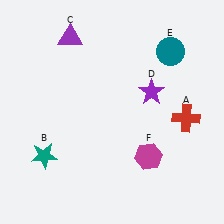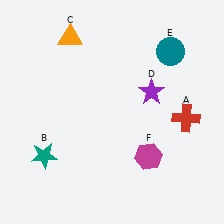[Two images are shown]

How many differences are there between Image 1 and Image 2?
There is 1 difference between the two images.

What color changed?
The triangle (C) changed from purple in Image 1 to orange in Image 2.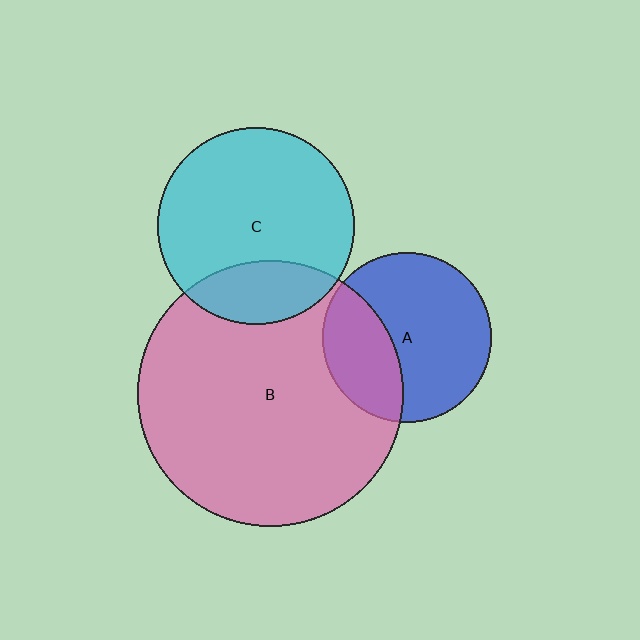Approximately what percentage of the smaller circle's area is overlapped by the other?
Approximately 35%.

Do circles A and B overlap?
Yes.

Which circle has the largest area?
Circle B (pink).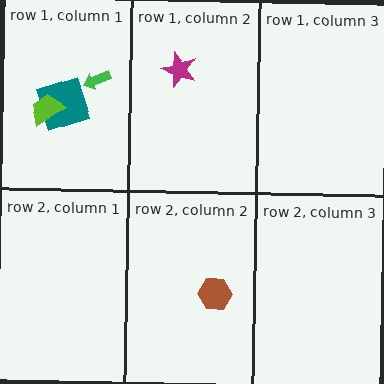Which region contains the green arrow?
The row 1, column 1 region.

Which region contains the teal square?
The row 1, column 1 region.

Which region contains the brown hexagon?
The row 2, column 2 region.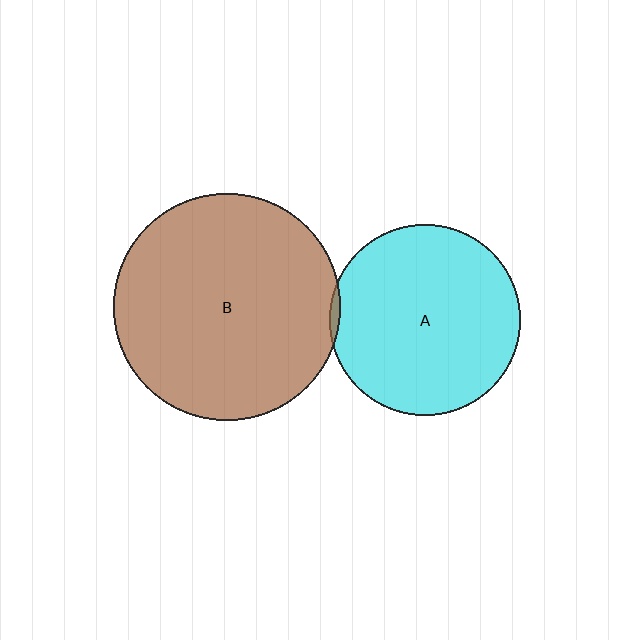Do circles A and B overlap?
Yes.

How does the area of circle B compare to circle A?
Approximately 1.4 times.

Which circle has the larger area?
Circle B (brown).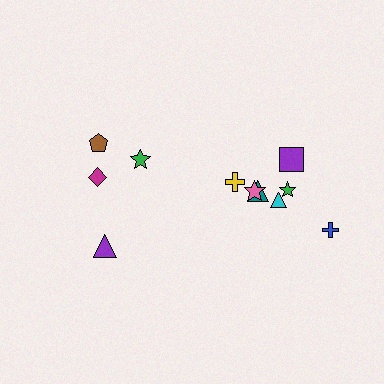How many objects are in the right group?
There are 7 objects.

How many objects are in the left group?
There are 4 objects.